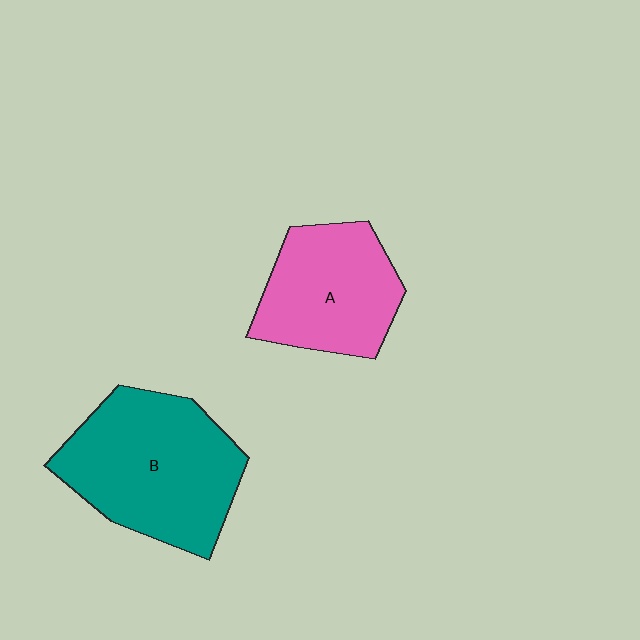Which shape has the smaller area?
Shape A (pink).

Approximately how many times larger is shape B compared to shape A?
Approximately 1.4 times.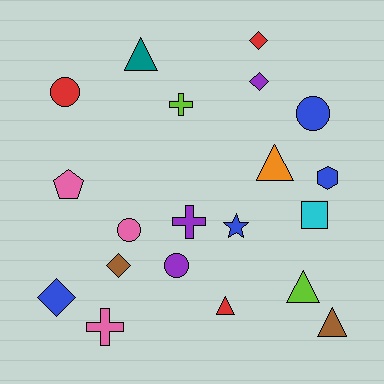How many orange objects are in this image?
There is 1 orange object.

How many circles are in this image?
There are 4 circles.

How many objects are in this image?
There are 20 objects.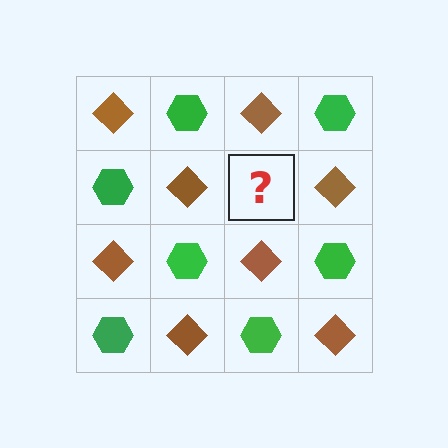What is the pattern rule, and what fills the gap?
The rule is that it alternates brown diamond and green hexagon in a checkerboard pattern. The gap should be filled with a green hexagon.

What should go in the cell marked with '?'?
The missing cell should contain a green hexagon.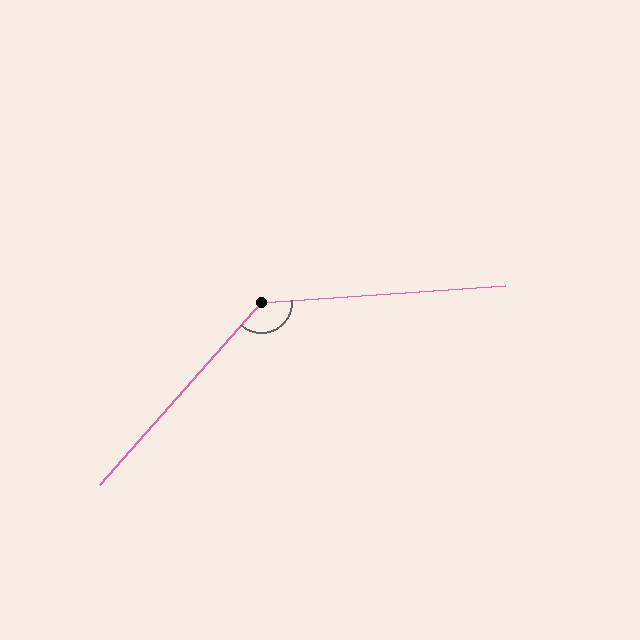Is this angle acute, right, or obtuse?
It is obtuse.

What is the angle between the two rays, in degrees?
Approximately 136 degrees.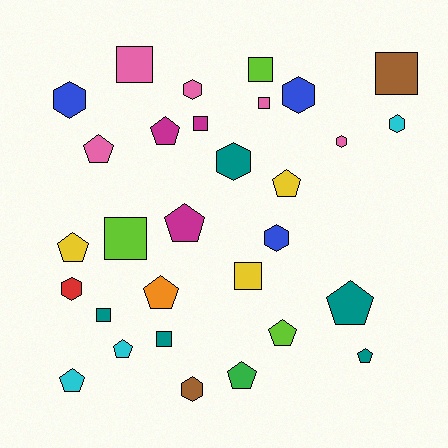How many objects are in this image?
There are 30 objects.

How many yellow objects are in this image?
There are 3 yellow objects.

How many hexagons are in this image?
There are 9 hexagons.